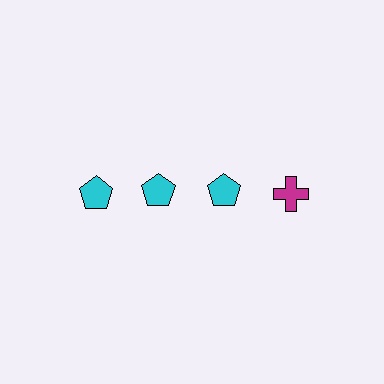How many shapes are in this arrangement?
There are 4 shapes arranged in a grid pattern.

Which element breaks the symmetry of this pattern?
The magenta cross in the top row, second from right column breaks the symmetry. All other shapes are cyan pentagons.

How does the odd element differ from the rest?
It differs in both color (magenta instead of cyan) and shape (cross instead of pentagon).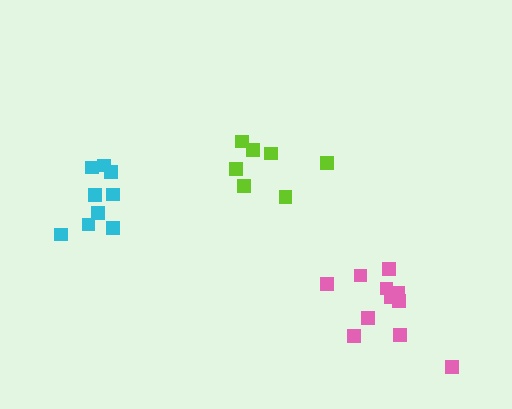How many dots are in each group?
Group 1: 7 dots, Group 2: 9 dots, Group 3: 11 dots (27 total).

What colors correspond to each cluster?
The clusters are colored: lime, cyan, pink.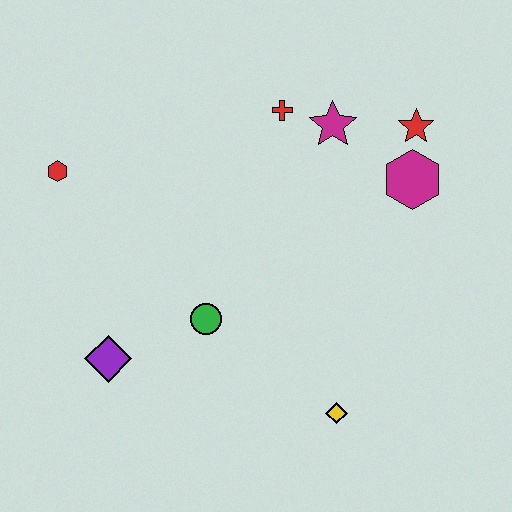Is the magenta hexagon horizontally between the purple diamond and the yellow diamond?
No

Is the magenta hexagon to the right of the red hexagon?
Yes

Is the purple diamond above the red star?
No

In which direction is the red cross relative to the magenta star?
The red cross is to the left of the magenta star.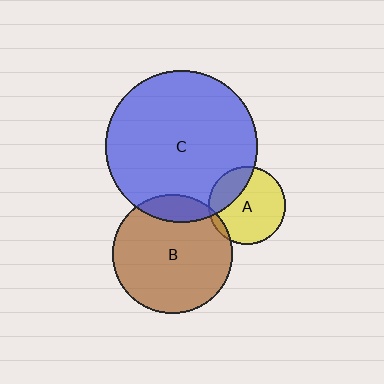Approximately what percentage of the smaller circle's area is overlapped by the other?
Approximately 15%.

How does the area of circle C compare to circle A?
Approximately 3.9 times.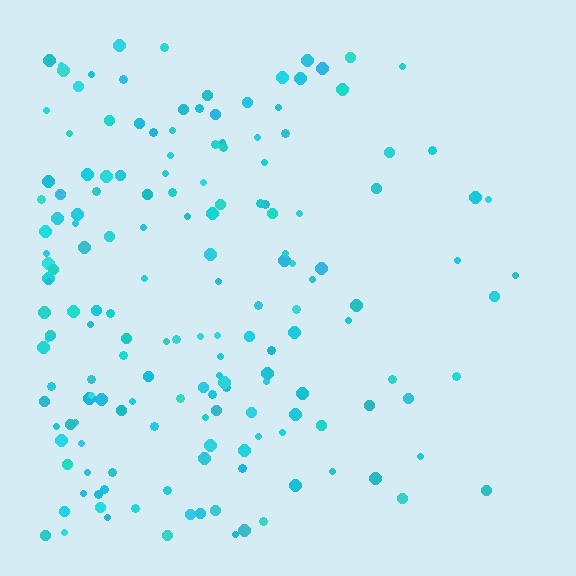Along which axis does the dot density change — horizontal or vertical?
Horizontal.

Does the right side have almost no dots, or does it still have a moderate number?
Still a moderate number, just noticeably fewer than the left.